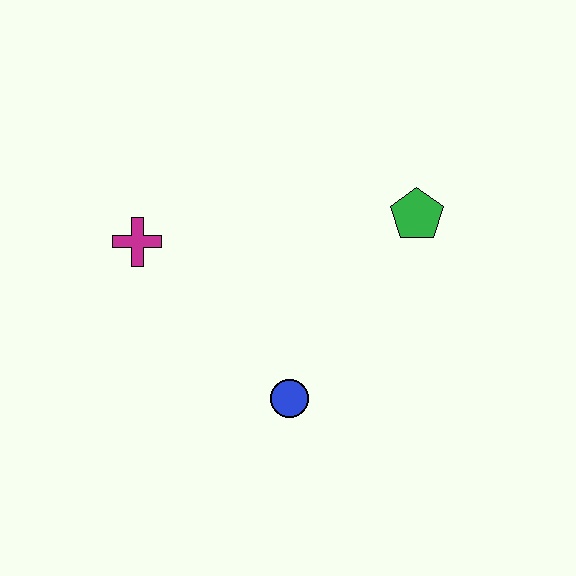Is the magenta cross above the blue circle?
Yes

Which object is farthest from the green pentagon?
The magenta cross is farthest from the green pentagon.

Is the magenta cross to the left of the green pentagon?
Yes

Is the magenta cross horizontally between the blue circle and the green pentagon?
No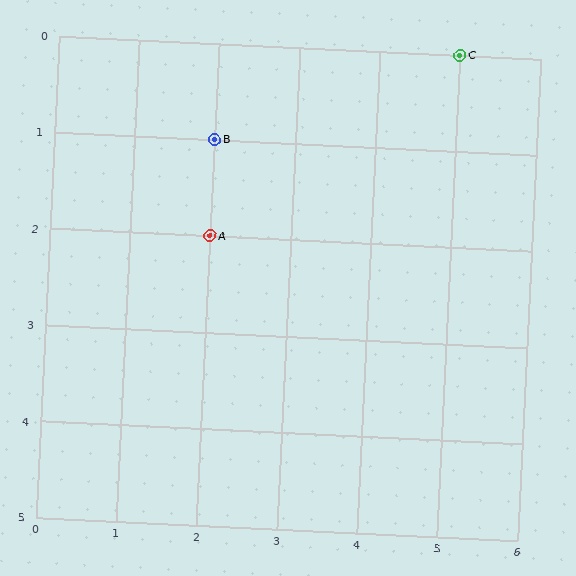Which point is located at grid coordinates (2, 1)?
Point B is at (2, 1).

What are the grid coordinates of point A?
Point A is at grid coordinates (2, 2).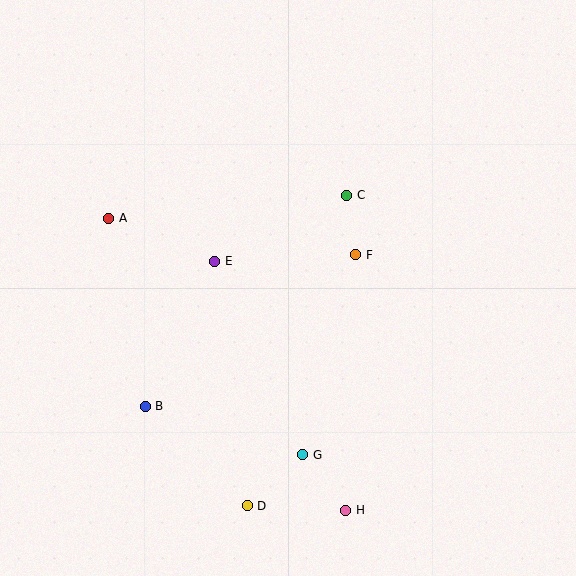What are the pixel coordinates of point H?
Point H is at (346, 510).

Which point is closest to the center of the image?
Point F at (356, 255) is closest to the center.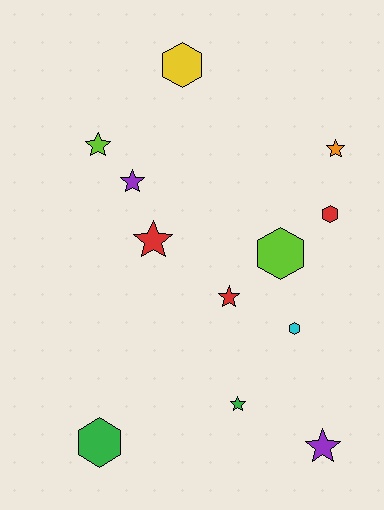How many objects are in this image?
There are 12 objects.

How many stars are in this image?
There are 7 stars.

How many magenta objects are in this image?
There are no magenta objects.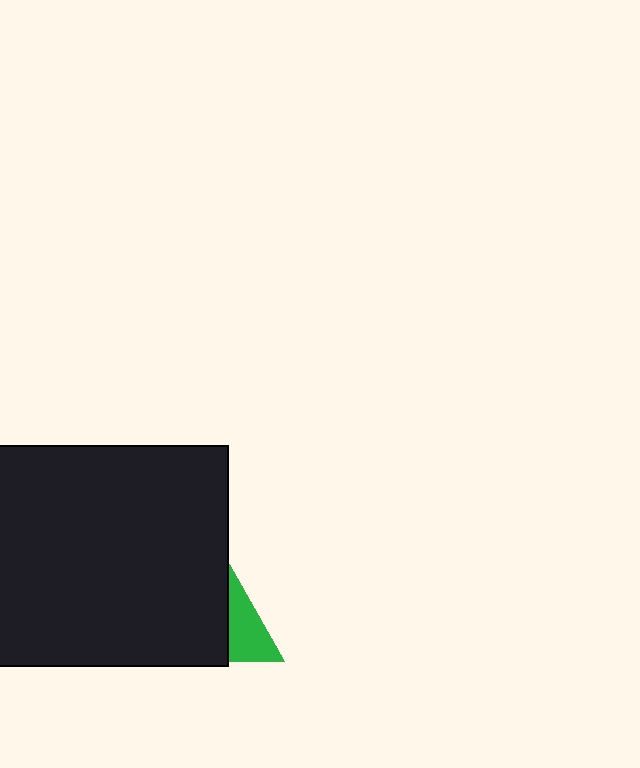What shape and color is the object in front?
The object in front is a black rectangle.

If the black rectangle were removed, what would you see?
You would see the complete green triangle.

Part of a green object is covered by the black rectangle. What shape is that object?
It is a triangle.